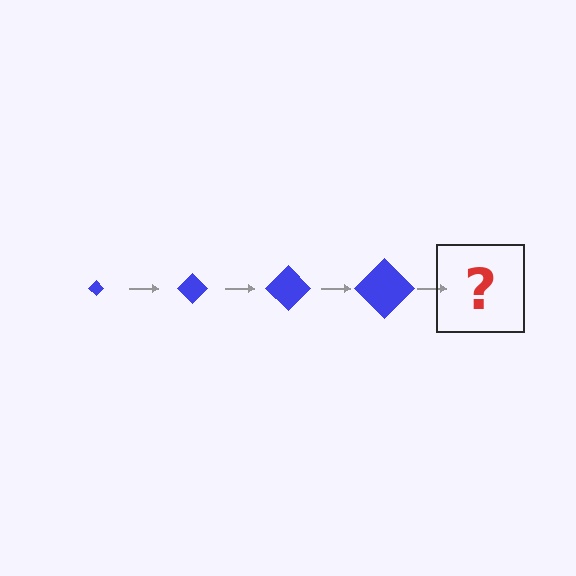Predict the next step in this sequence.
The next step is a blue diamond, larger than the previous one.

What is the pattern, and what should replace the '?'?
The pattern is that the diamond gets progressively larger each step. The '?' should be a blue diamond, larger than the previous one.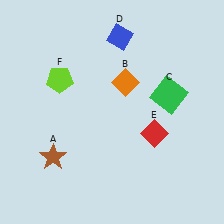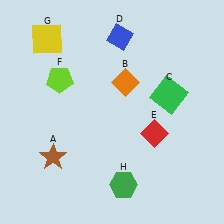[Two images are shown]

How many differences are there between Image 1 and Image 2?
There are 2 differences between the two images.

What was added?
A yellow square (G), a green hexagon (H) were added in Image 2.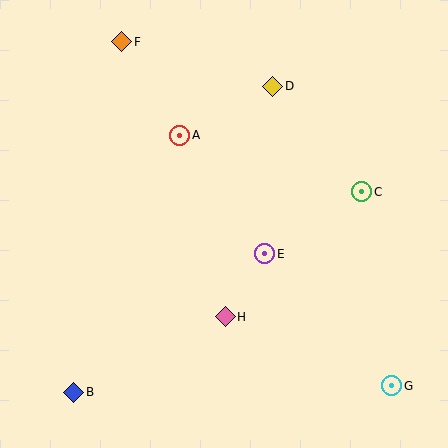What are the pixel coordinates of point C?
Point C is at (362, 192).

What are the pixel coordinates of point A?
Point A is at (180, 135).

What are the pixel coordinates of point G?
Point G is at (392, 386).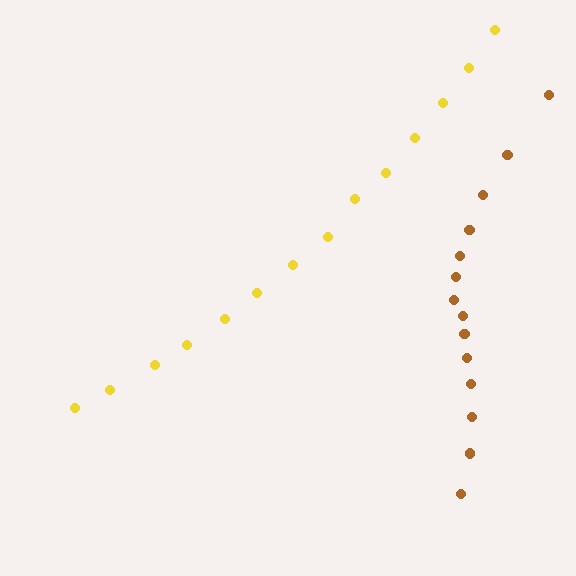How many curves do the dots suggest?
There are 2 distinct paths.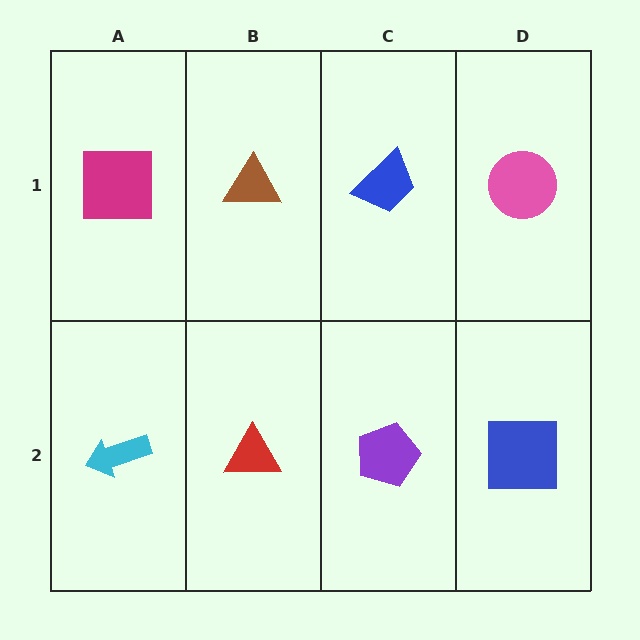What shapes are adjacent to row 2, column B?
A brown triangle (row 1, column B), a cyan arrow (row 2, column A), a purple pentagon (row 2, column C).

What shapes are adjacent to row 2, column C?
A blue trapezoid (row 1, column C), a red triangle (row 2, column B), a blue square (row 2, column D).